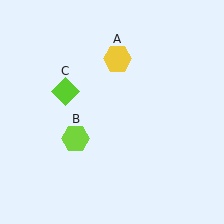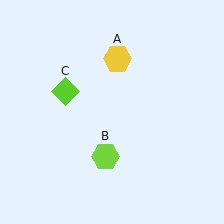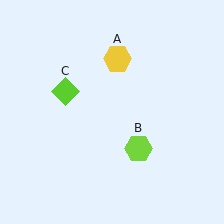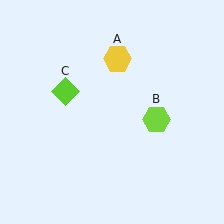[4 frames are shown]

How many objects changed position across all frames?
1 object changed position: lime hexagon (object B).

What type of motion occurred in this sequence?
The lime hexagon (object B) rotated counterclockwise around the center of the scene.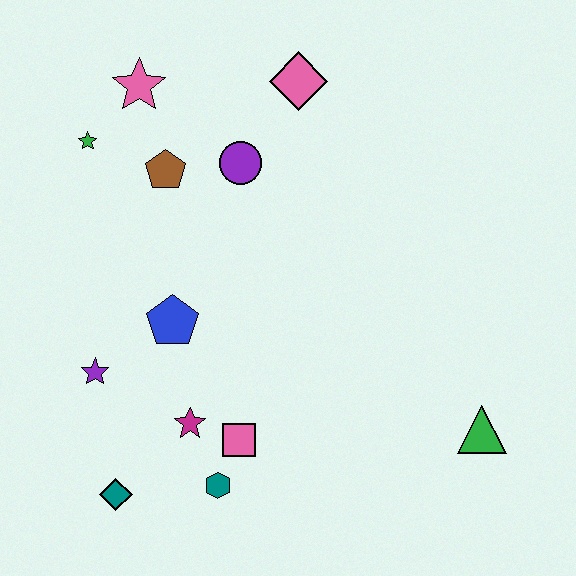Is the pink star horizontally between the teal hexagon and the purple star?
Yes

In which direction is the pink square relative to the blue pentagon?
The pink square is below the blue pentagon.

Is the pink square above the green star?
No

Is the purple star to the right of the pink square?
No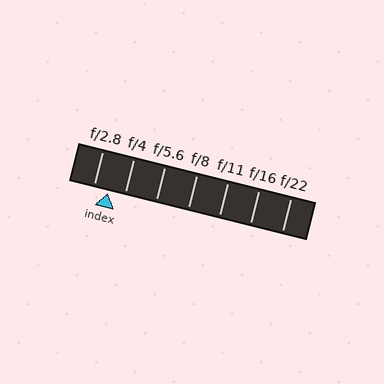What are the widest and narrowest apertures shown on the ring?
The widest aperture shown is f/2.8 and the narrowest is f/22.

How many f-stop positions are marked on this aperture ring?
There are 7 f-stop positions marked.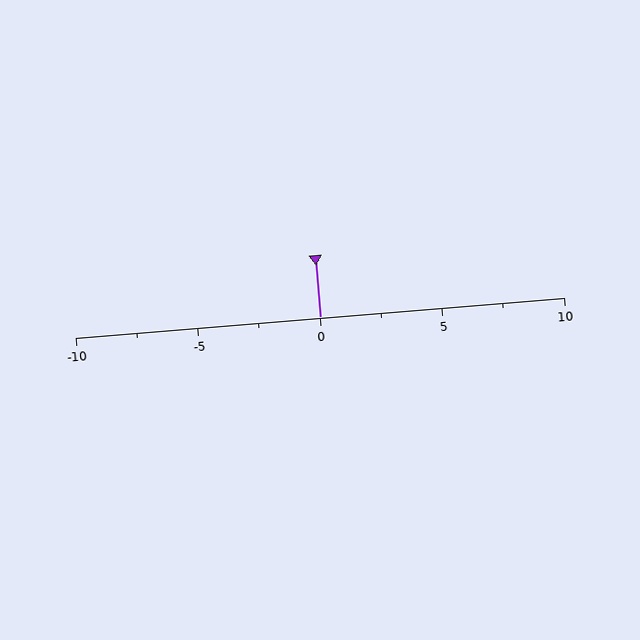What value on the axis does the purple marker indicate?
The marker indicates approximately 0.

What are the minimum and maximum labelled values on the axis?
The axis runs from -10 to 10.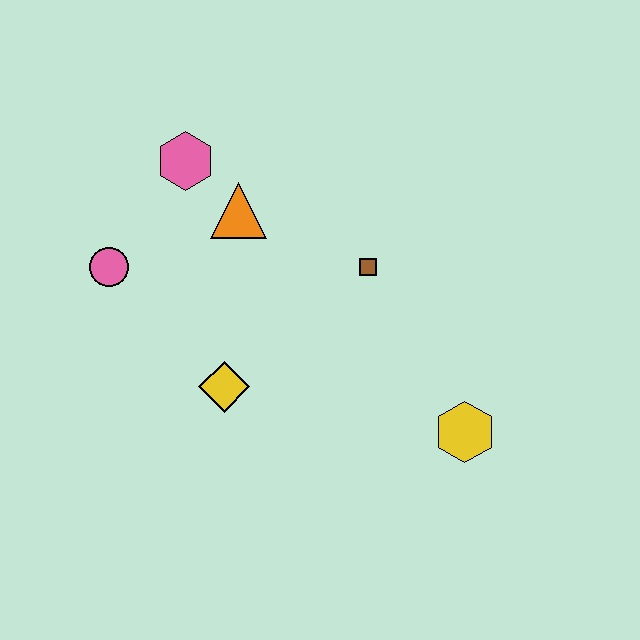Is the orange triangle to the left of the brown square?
Yes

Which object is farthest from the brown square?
The pink circle is farthest from the brown square.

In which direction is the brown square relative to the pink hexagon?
The brown square is to the right of the pink hexagon.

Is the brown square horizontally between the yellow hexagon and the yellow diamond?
Yes